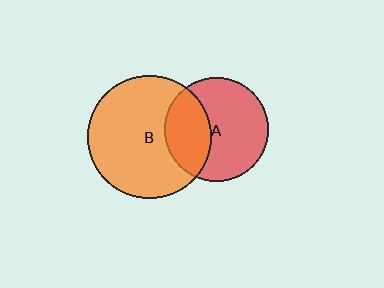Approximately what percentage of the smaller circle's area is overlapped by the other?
Approximately 35%.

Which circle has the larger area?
Circle B (orange).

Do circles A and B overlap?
Yes.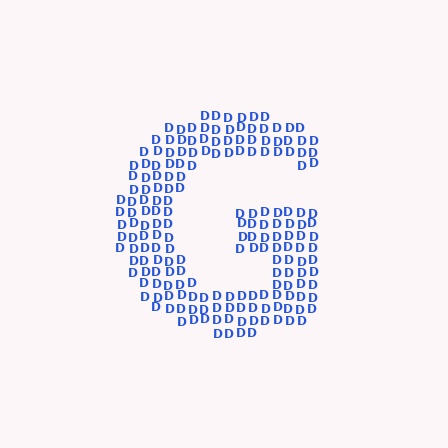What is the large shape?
The large shape is the letter G.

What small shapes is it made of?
It is made of small letter D's.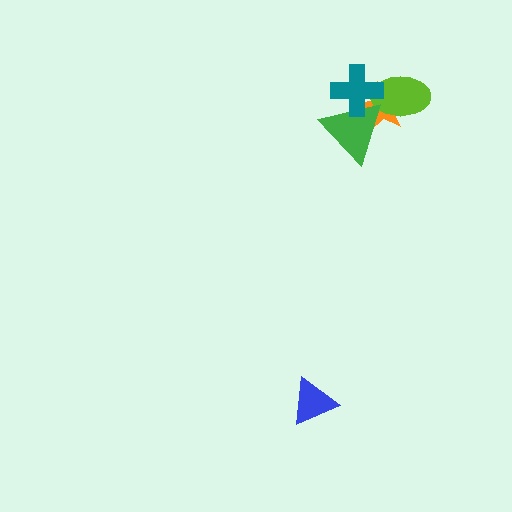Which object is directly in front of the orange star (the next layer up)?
The lime ellipse is directly in front of the orange star.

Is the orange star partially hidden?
Yes, it is partially covered by another shape.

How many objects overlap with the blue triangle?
0 objects overlap with the blue triangle.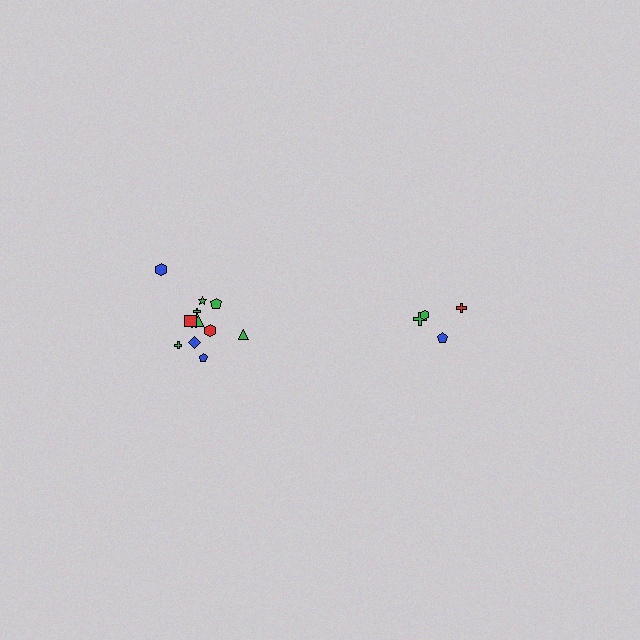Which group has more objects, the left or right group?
The left group.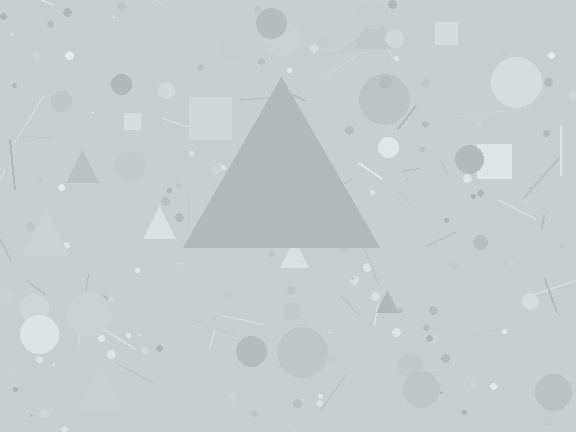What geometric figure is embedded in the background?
A triangle is embedded in the background.